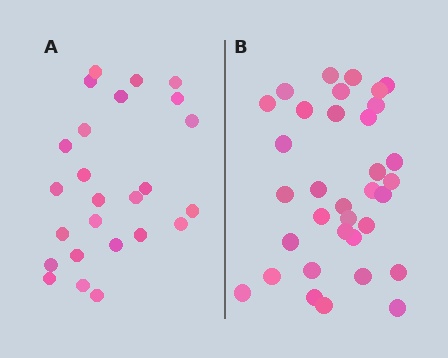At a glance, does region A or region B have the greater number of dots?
Region B (the right region) has more dots.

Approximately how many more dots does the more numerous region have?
Region B has roughly 8 or so more dots than region A.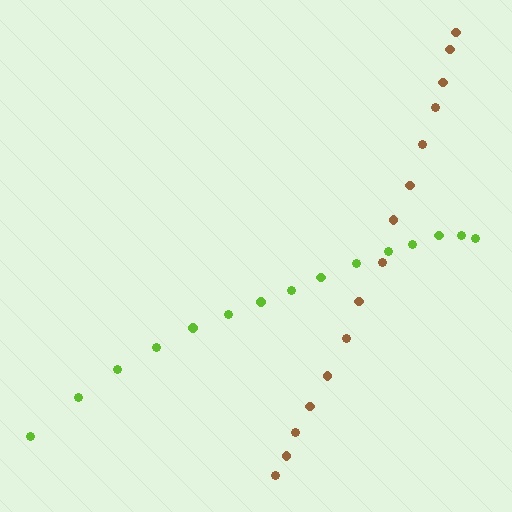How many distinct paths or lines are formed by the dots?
There are 2 distinct paths.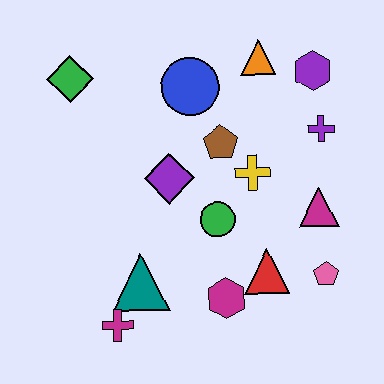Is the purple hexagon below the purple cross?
No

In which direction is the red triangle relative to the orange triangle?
The red triangle is below the orange triangle.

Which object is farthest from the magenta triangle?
The green diamond is farthest from the magenta triangle.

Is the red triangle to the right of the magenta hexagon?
Yes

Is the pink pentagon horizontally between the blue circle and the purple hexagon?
No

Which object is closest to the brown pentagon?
The yellow cross is closest to the brown pentagon.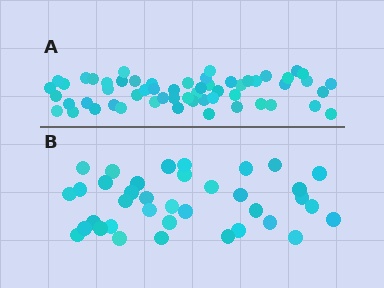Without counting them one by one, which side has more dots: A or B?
Region A (the top region) has more dots.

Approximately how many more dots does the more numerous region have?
Region A has approximately 20 more dots than region B.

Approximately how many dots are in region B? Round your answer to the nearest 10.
About 40 dots. (The exact count is 37, which rounds to 40.)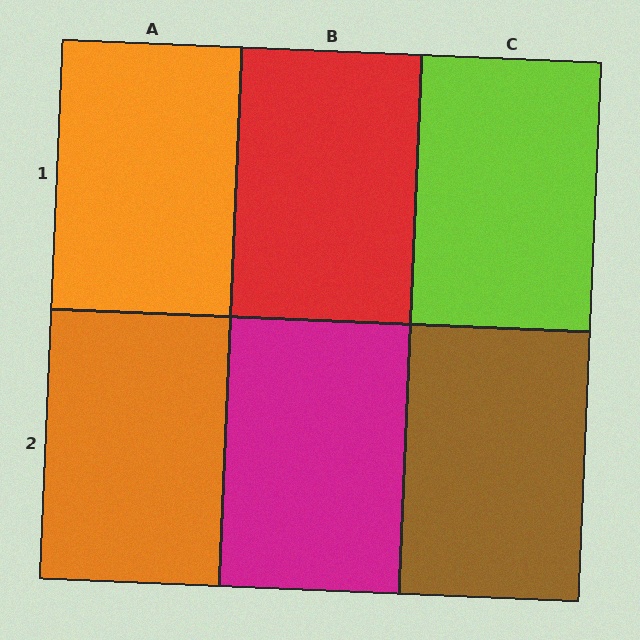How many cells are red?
1 cell is red.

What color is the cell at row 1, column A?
Orange.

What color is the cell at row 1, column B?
Red.